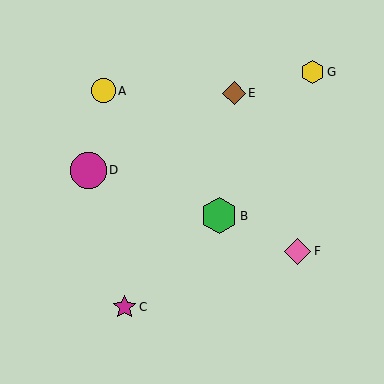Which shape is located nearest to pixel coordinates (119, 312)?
The magenta star (labeled C) at (124, 307) is nearest to that location.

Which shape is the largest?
The magenta circle (labeled D) is the largest.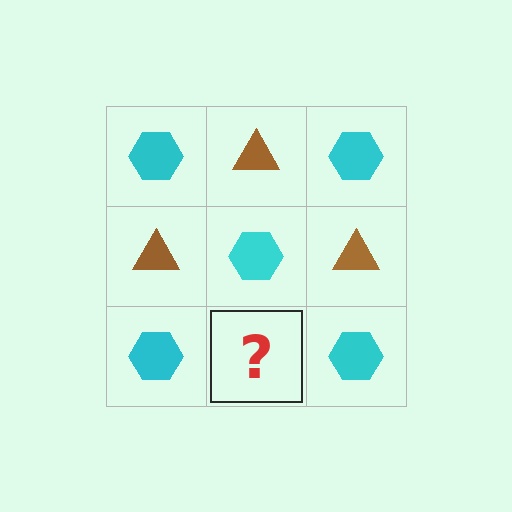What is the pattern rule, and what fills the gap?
The rule is that it alternates cyan hexagon and brown triangle in a checkerboard pattern. The gap should be filled with a brown triangle.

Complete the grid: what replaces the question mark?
The question mark should be replaced with a brown triangle.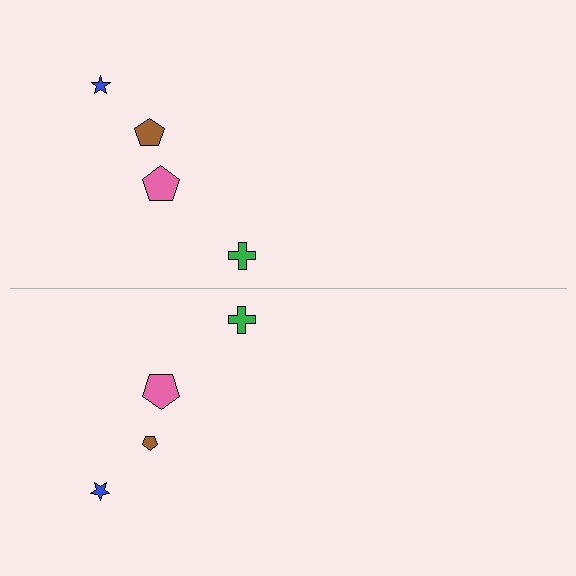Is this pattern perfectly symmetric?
No, the pattern is not perfectly symmetric. The brown pentagon on the bottom side has a different size than its mirror counterpart.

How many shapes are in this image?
There are 8 shapes in this image.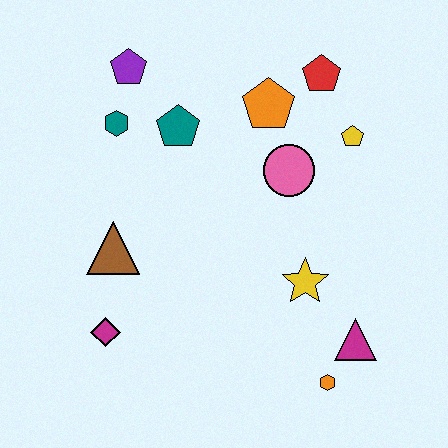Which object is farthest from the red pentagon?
The magenta diamond is farthest from the red pentagon.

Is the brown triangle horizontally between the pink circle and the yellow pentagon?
No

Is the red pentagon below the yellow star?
No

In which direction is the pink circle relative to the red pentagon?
The pink circle is below the red pentagon.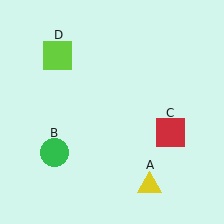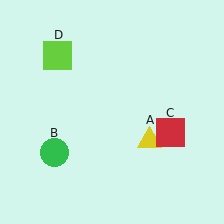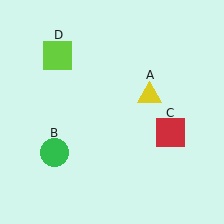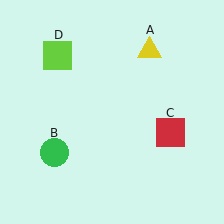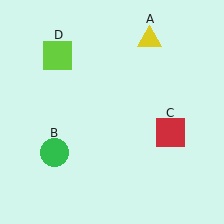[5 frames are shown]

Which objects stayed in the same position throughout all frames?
Green circle (object B) and red square (object C) and lime square (object D) remained stationary.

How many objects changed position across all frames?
1 object changed position: yellow triangle (object A).